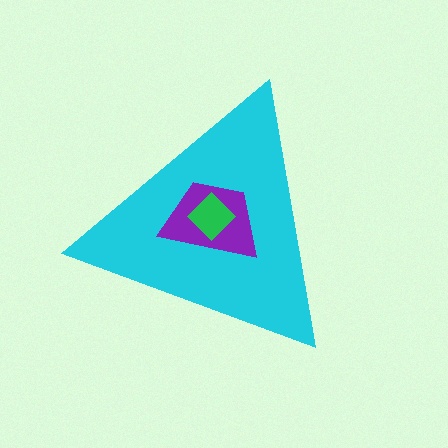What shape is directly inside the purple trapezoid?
The green diamond.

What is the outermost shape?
The cyan triangle.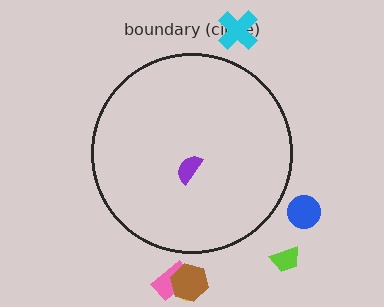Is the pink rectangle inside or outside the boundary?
Outside.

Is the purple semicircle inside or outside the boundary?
Inside.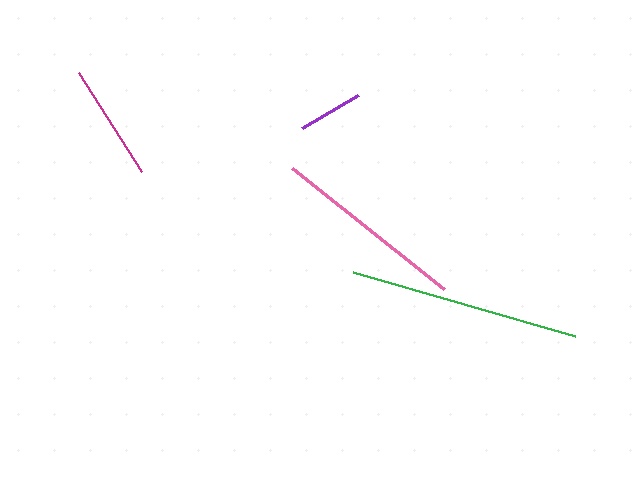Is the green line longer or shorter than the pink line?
The green line is longer than the pink line.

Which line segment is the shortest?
The purple line is the shortest at approximately 66 pixels.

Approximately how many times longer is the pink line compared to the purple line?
The pink line is approximately 2.9 times the length of the purple line.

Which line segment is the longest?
The green line is the longest at approximately 232 pixels.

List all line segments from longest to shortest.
From longest to shortest: green, pink, magenta, purple.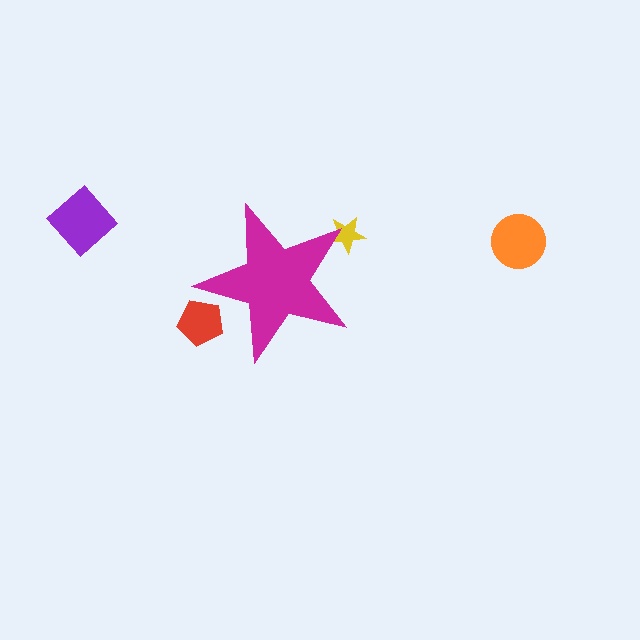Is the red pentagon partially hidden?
Yes, the red pentagon is partially hidden behind the magenta star.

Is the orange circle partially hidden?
No, the orange circle is fully visible.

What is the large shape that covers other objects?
A magenta star.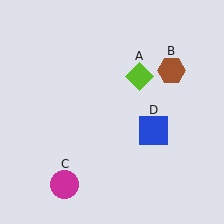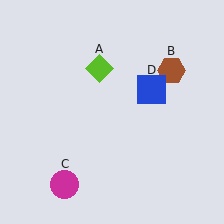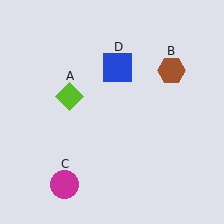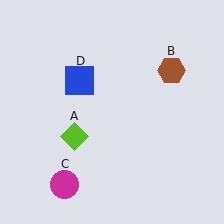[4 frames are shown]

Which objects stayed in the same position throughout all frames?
Brown hexagon (object B) and magenta circle (object C) remained stationary.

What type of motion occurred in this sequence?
The lime diamond (object A), blue square (object D) rotated counterclockwise around the center of the scene.